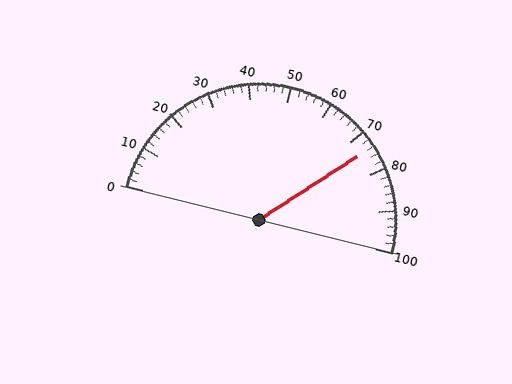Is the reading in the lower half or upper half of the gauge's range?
The reading is in the upper half of the range (0 to 100).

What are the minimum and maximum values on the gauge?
The gauge ranges from 0 to 100.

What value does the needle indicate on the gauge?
The needle indicates approximately 74.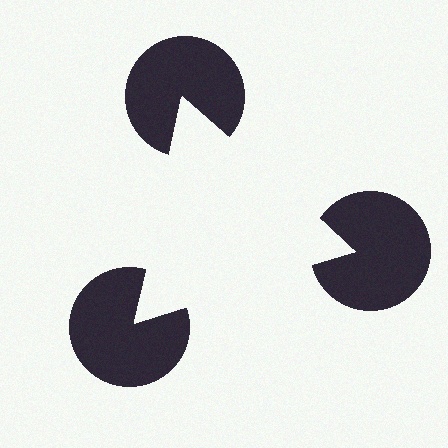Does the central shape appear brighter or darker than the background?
It typically appears slightly brighter than the background, even though no actual brightness change is drawn.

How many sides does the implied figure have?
3 sides.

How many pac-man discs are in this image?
There are 3 — one at each vertex of the illusory triangle.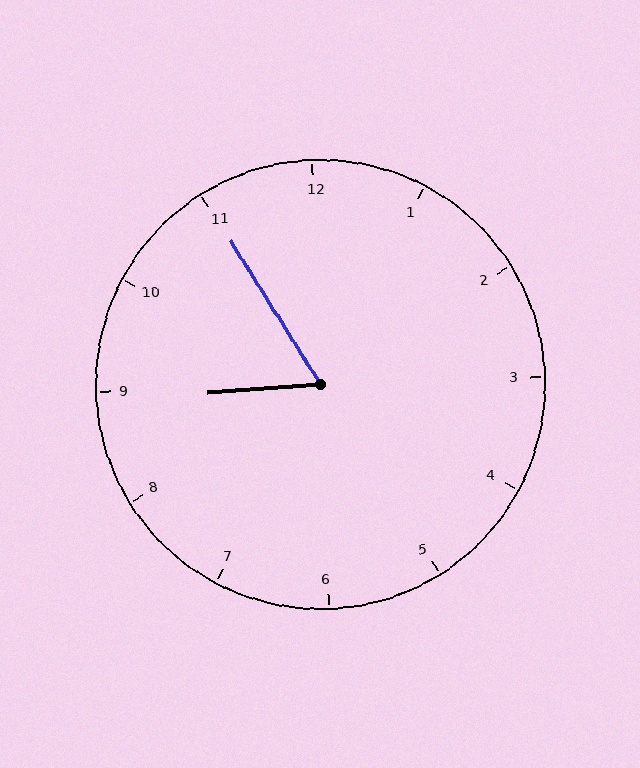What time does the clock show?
8:55.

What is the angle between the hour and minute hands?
Approximately 62 degrees.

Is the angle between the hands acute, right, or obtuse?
It is acute.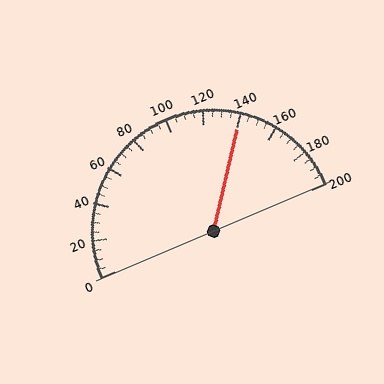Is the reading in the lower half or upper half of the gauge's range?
The reading is in the upper half of the range (0 to 200).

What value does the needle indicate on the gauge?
The needle indicates approximately 140.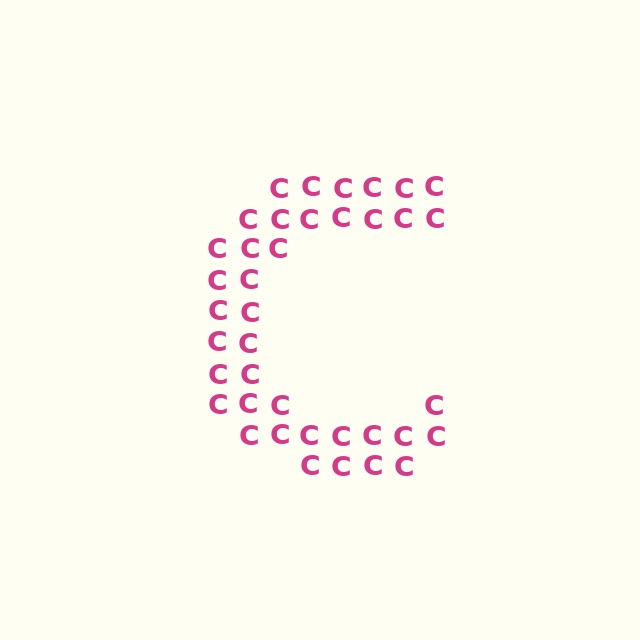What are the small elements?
The small elements are letter C's.